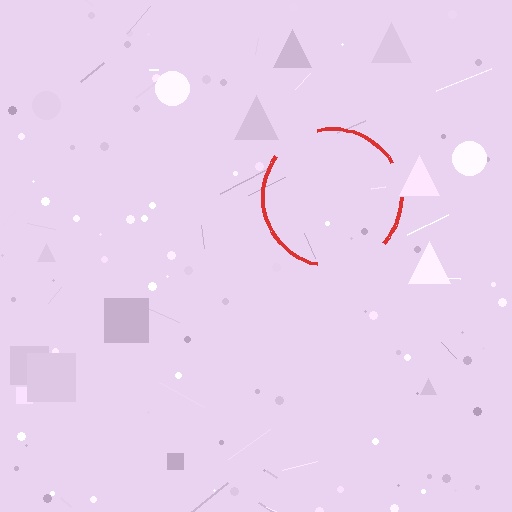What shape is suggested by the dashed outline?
The dashed outline suggests a circle.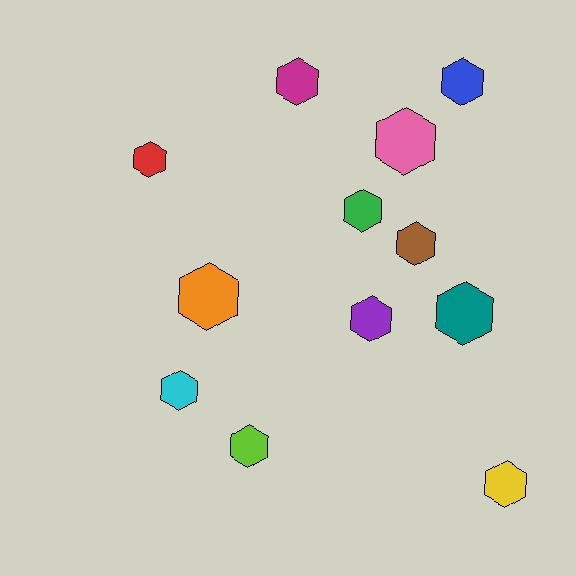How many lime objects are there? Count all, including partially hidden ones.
There is 1 lime object.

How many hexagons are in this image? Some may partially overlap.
There are 12 hexagons.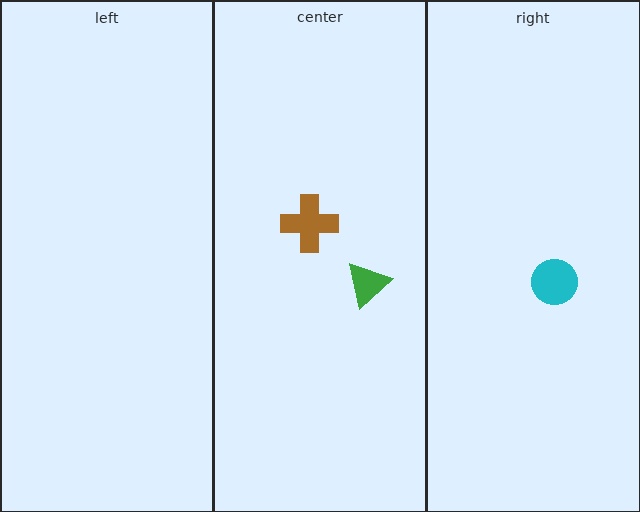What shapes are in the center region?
The brown cross, the green triangle.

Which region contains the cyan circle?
The right region.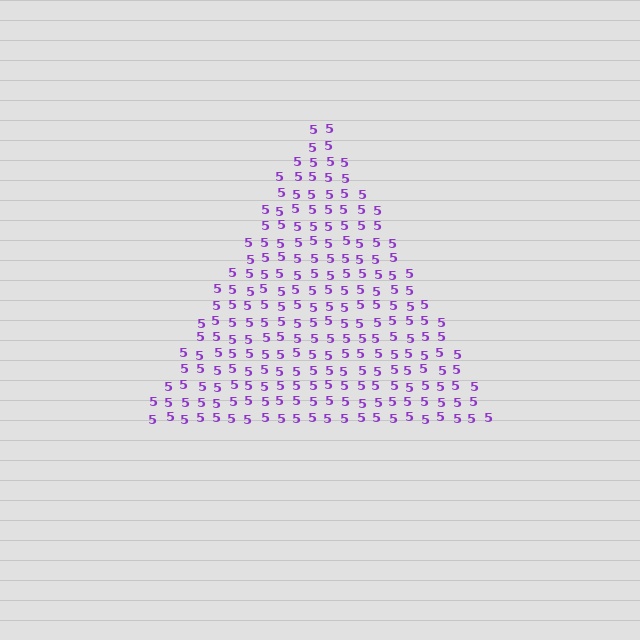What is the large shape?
The large shape is a triangle.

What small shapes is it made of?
It is made of small digit 5's.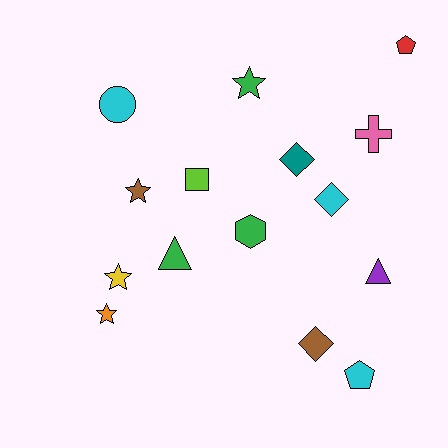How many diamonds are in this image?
There are 3 diamonds.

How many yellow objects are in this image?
There is 1 yellow object.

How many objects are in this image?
There are 15 objects.